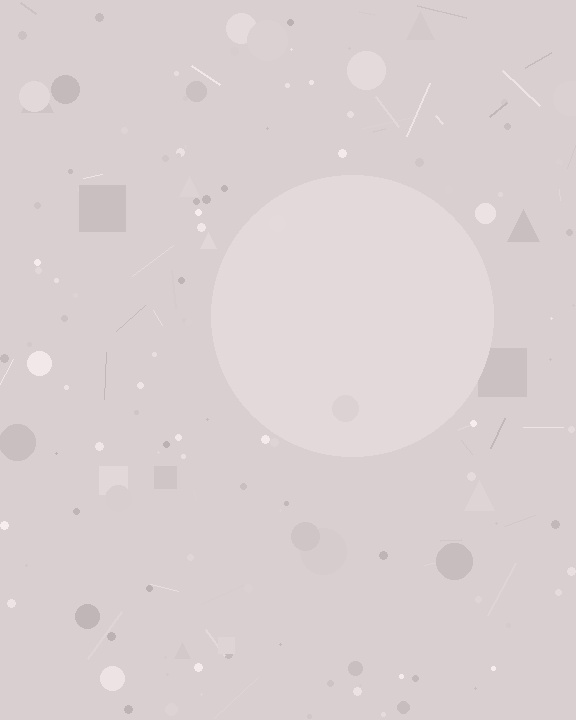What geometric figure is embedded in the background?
A circle is embedded in the background.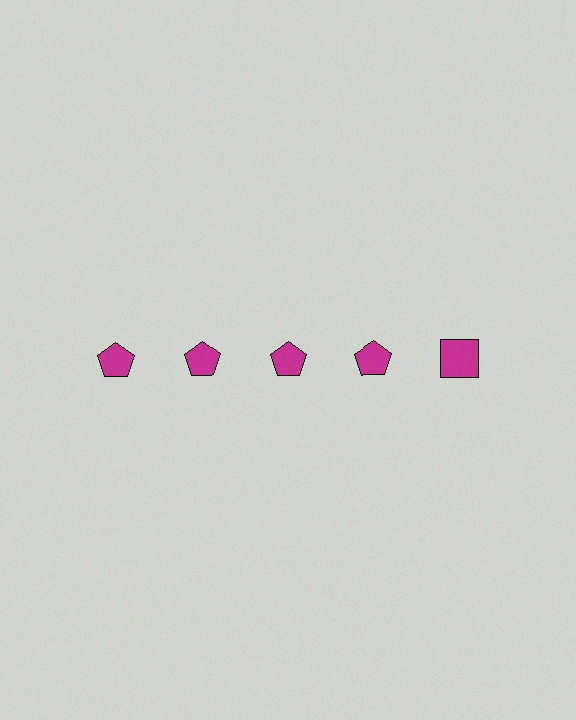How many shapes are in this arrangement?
There are 5 shapes arranged in a grid pattern.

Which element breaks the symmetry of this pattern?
The magenta square in the top row, rightmost column breaks the symmetry. All other shapes are magenta pentagons.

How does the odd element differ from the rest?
It has a different shape: square instead of pentagon.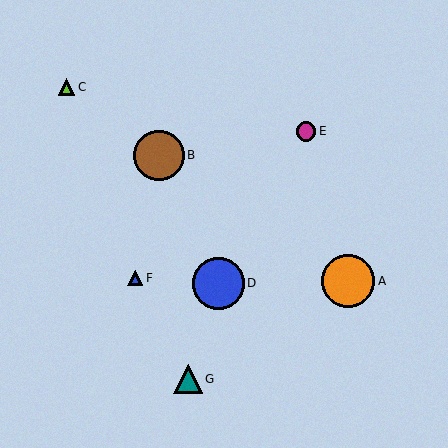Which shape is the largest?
The orange circle (labeled A) is the largest.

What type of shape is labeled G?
Shape G is a teal triangle.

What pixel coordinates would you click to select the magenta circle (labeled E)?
Click at (306, 131) to select the magenta circle E.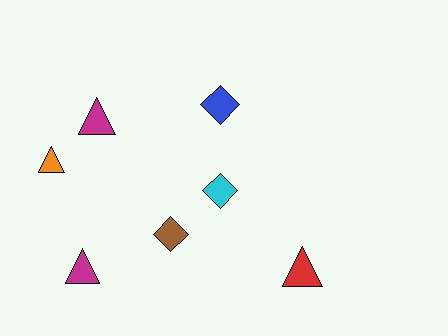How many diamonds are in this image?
There are 3 diamonds.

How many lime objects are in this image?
There are no lime objects.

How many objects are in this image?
There are 7 objects.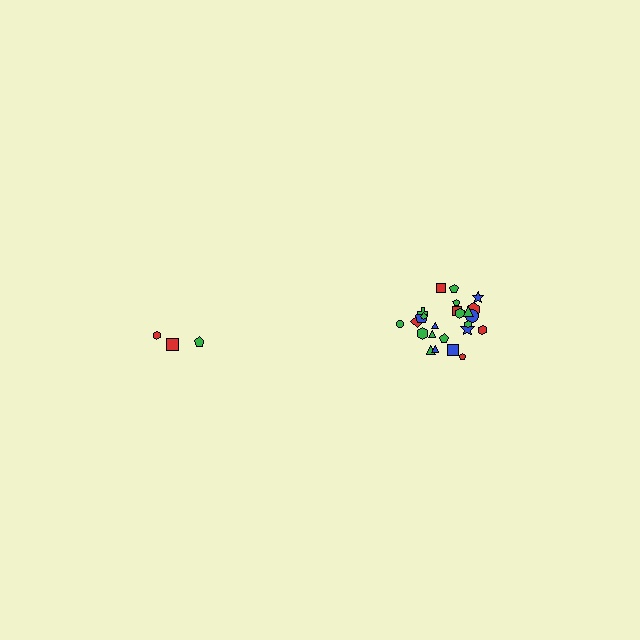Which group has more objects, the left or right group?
The right group.